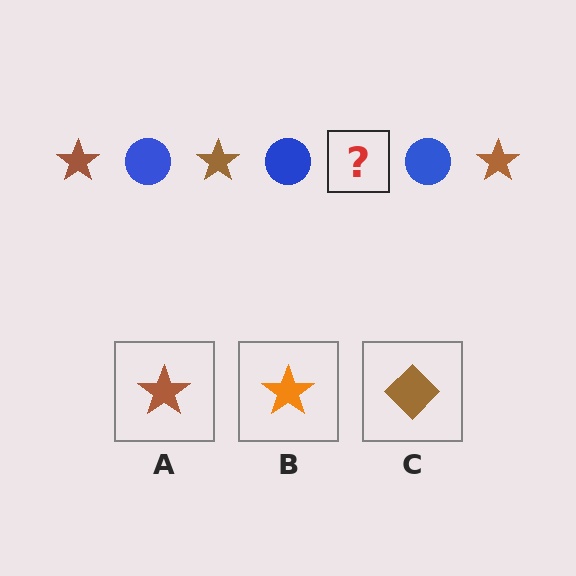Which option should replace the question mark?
Option A.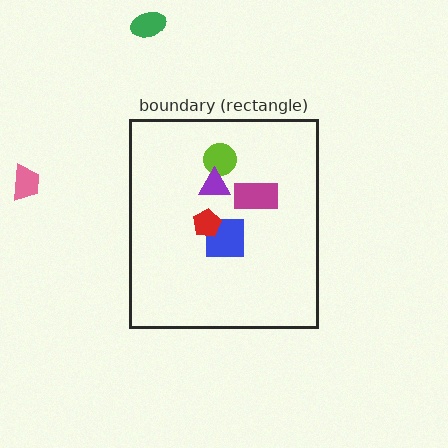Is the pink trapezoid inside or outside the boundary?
Outside.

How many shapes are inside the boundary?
5 inside, 2 outside.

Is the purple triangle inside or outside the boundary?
Inside.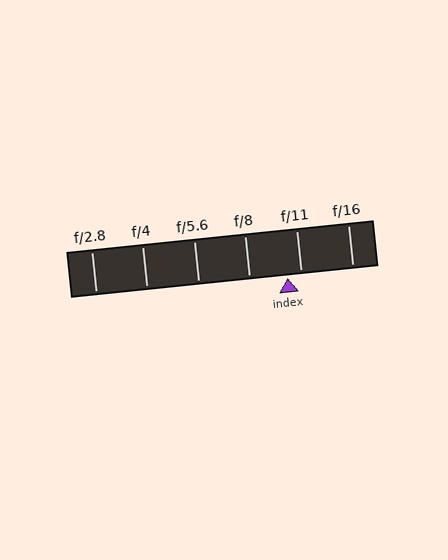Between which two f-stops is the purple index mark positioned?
The index mark is between f/8 and f/11.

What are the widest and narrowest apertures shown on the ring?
The widest aperture shown is f/2.8 and the narrowest is f/16.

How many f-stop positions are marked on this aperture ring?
There are 6 f-stop positions marked.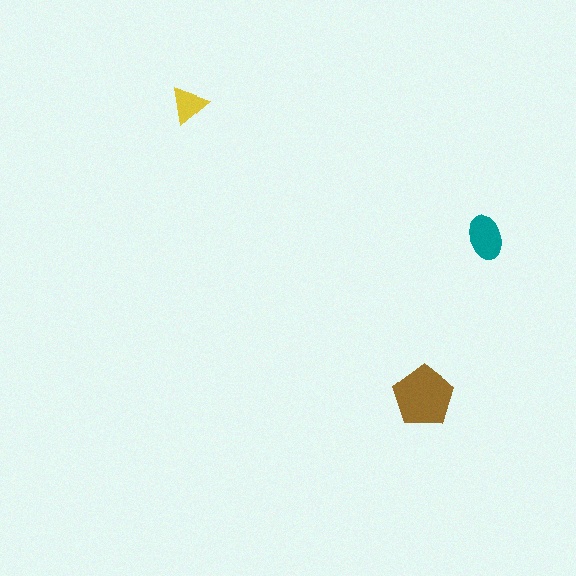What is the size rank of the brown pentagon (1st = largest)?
1st.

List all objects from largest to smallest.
The brown pentagon, the teal ellipse, the yellow triangle.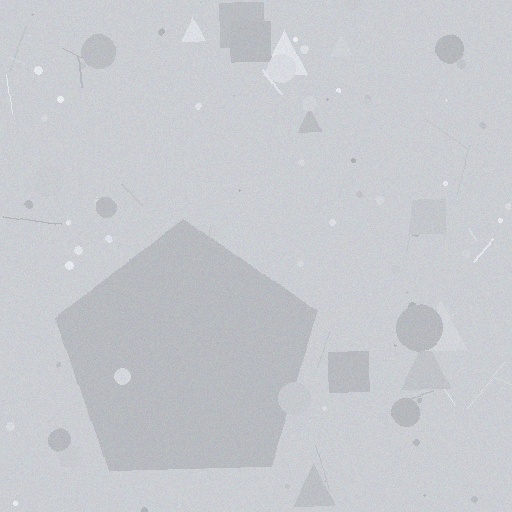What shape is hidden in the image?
A pentagon is hidden in the image.